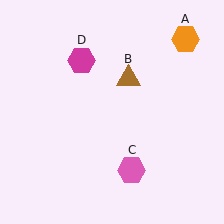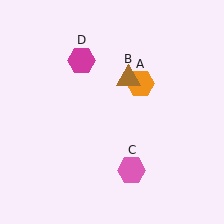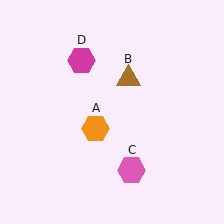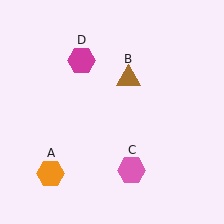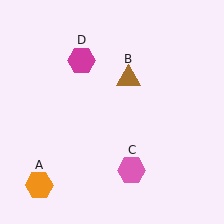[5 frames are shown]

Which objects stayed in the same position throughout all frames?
Brown triangle (object B) and pink hexagon (object C) and magenta hexagon (object D) remained stationary.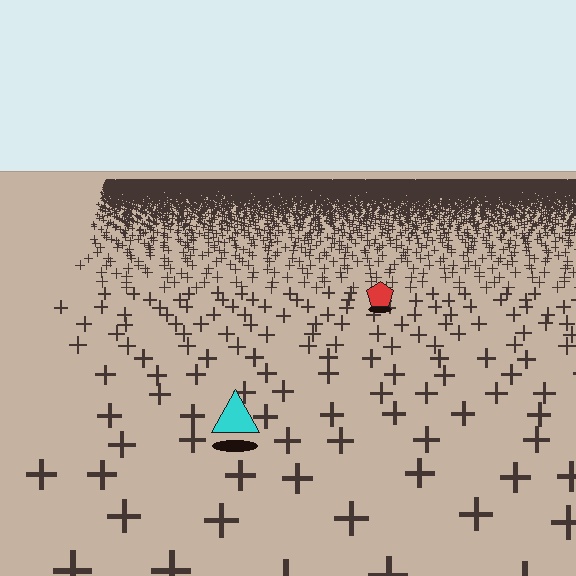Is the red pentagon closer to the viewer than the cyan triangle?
No. The cyan triangle is closer — you can tell from the texture gradient: the ground texture is coarser near it.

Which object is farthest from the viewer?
The red pentagon is farthest from the viewer. It appears smaller and the ground texture around it is denser.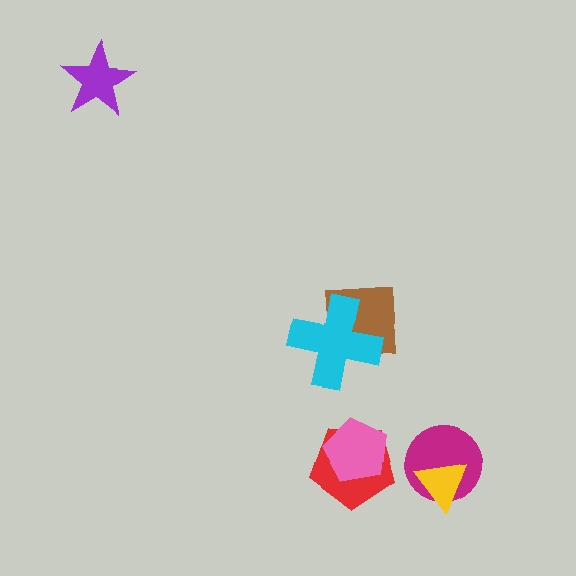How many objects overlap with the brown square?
1 object overlaps with the brown square.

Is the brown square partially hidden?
Yes, it is partially covered by another shape.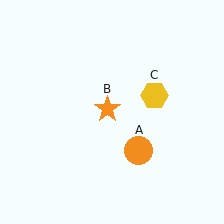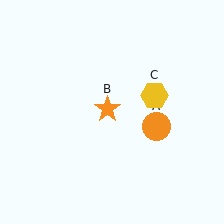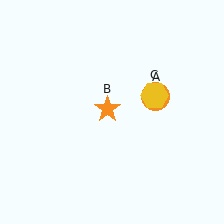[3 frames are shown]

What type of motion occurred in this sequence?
The orange circle (object A) rotated counterclockwise around the center of the scene.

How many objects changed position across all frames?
1 object changed position: orange circle (object A).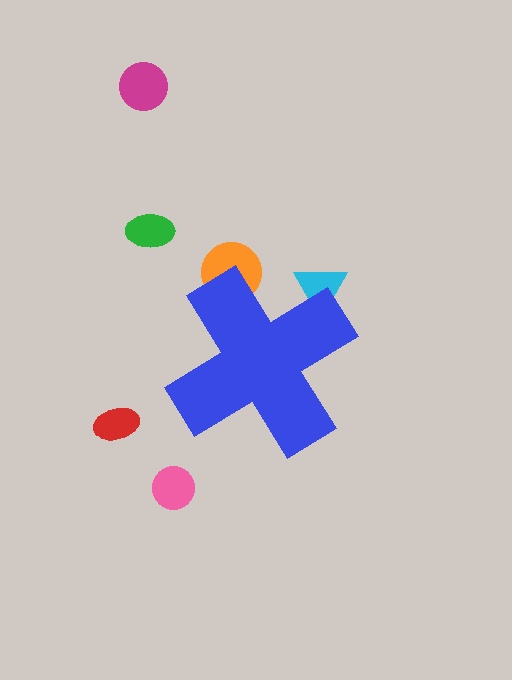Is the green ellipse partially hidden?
No, the green ellipse is fully visible.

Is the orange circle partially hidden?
Yes, the orange circle is partially hidden behind the blue cross.